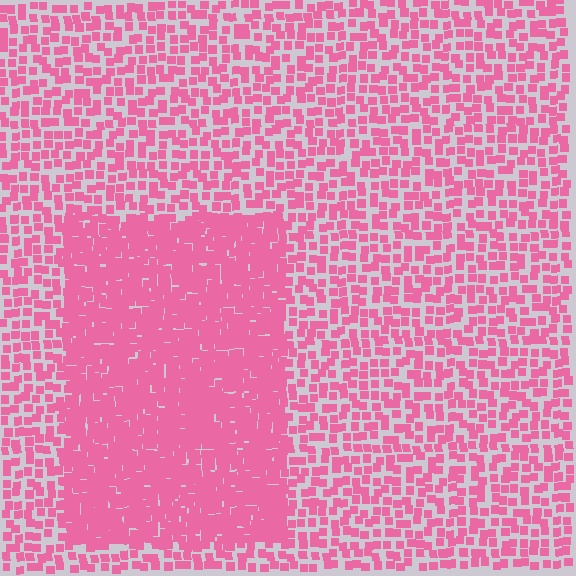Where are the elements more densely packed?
The elements are more densely packed inside the rectangle boundary.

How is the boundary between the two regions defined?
The boundary is defined by a change in element density (approximately 2.2x ratio). All elements are the same color, size, and shape.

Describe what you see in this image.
The image contains small pink elements arranged at two different densities. A rectangle-shaped region is visible where the elements are more densely packed than the surrounding area.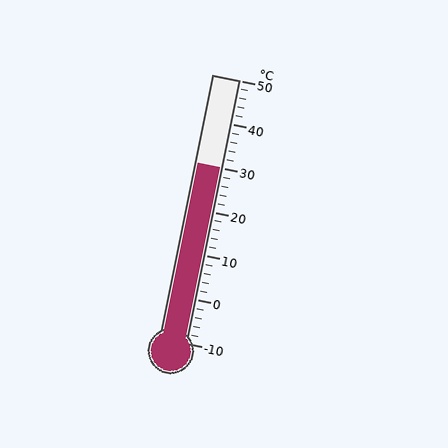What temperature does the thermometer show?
The thermometer shows approximately 30°C.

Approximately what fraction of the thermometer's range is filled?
The thermometer is filled to approximately 65% of its range.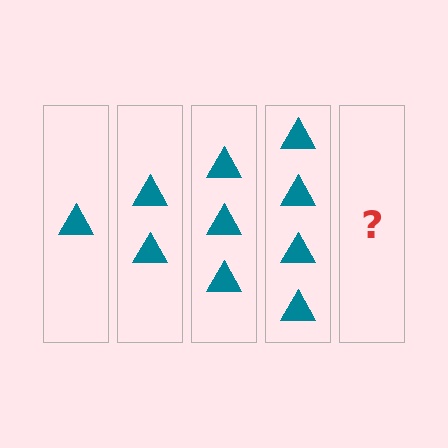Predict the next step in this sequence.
The next step is 5 triangles.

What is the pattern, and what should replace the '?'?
The pattern is that each step adds one more triangle. The '?' should be 5 triangles.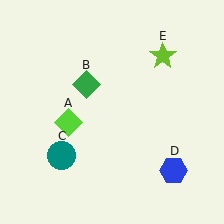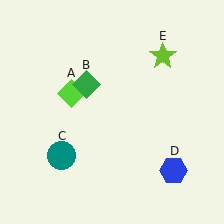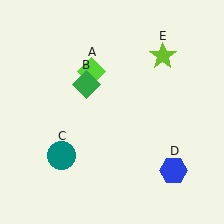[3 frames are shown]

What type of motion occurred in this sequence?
The lime diamond (object A) rotated clockwise around the center of the scene.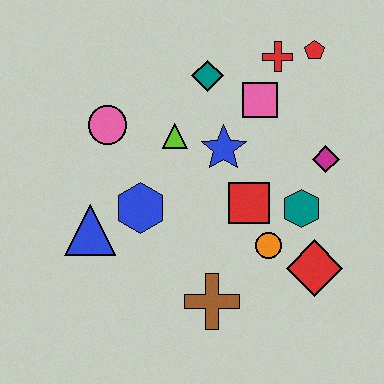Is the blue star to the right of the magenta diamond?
No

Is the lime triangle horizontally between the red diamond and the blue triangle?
Yes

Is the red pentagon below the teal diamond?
No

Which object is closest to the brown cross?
The orange circle is closest to the brown cross.